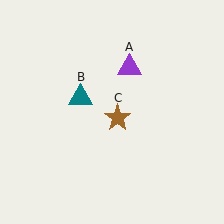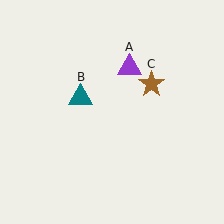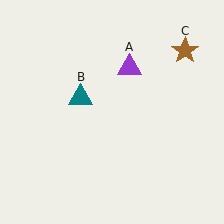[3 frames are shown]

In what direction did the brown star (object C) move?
The brown star (object C) moved up and to the right.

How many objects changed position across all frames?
1 object changed position: brown star (object C).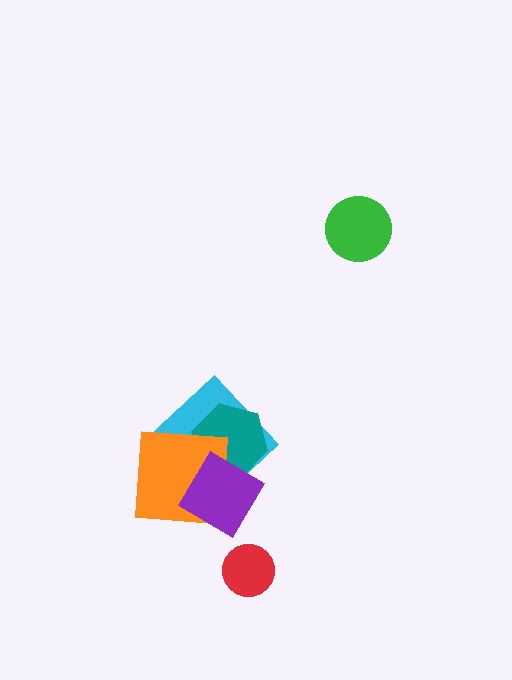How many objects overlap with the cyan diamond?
3 objects overlap with the cyan diamond.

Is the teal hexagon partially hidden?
Yes, it is partially covered by another shape.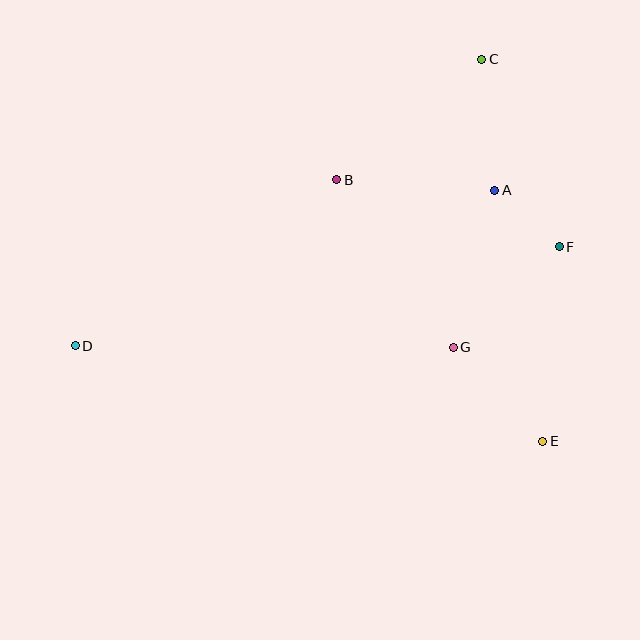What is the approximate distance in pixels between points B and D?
The distance between B and D is approximately 310 pixels.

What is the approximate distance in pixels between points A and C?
The distance between A and C is approximately 132 pixels.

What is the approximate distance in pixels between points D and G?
The distance between D and G is approximately 378 pixels.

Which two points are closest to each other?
Points A and F are closest to each other.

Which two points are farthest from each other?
Points C and D are farthest from each other.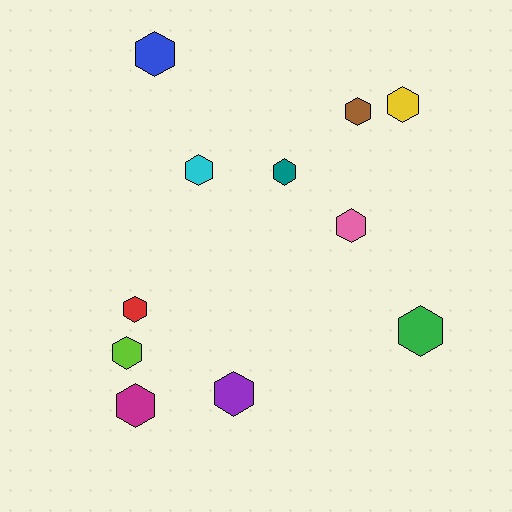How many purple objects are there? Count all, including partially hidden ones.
There is 1 purple object.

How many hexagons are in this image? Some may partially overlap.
There are 11 hexagons.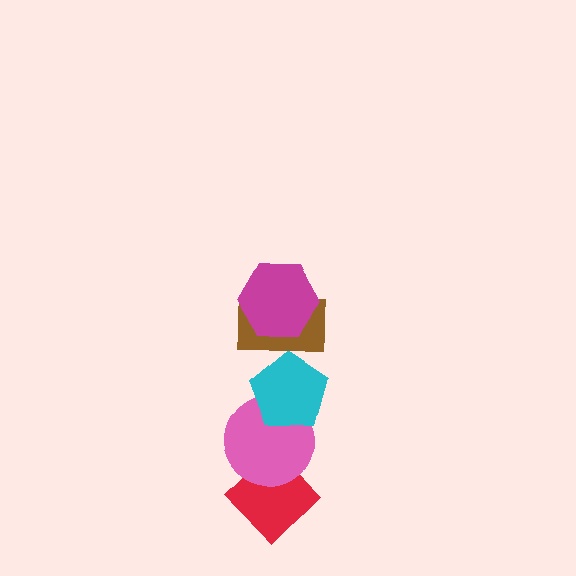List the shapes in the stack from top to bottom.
From top to bottom: the magenta hexagon, the brown rectangle, the cyan pentagon, the pink circle, the red diamond.